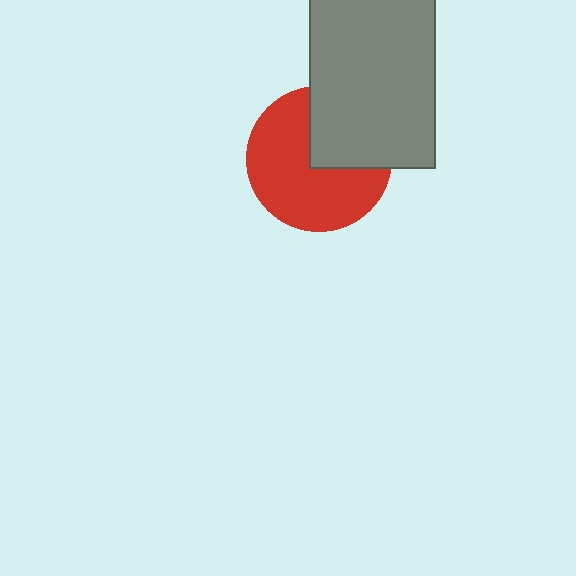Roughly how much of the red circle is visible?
Most of it is visible (roughly 66%).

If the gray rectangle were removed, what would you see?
You would see the complete red circle.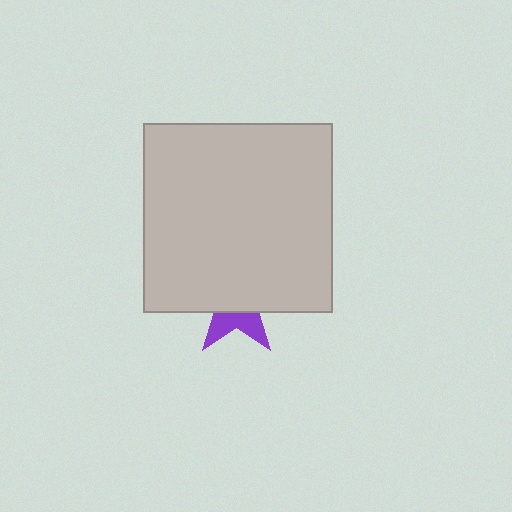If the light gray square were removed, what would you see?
You would see the complete purple star.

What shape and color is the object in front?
The object in front is a light gray square.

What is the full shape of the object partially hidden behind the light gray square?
The partially hidden object is a purple star.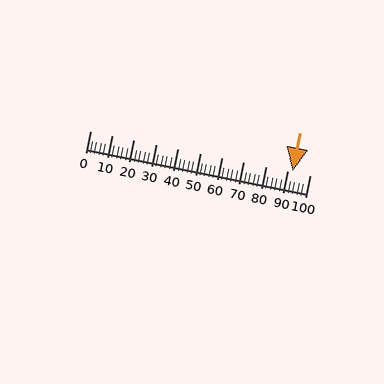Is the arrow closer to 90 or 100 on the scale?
The arrow is closer to 90.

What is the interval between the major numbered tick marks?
The major tick marks are spaced 10 units apart.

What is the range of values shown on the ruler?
The ruler shows values from 0 to 100.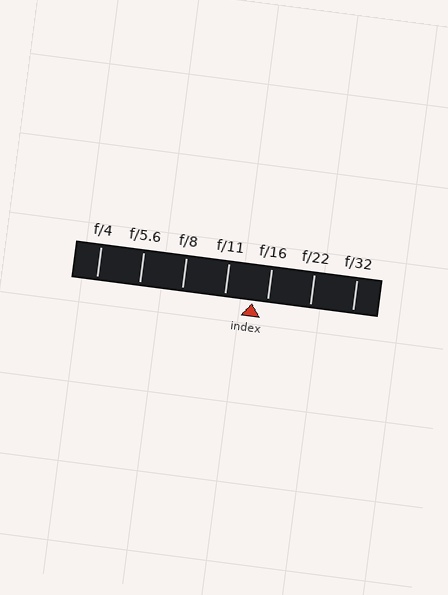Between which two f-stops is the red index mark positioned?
The index mark is between f/11 and f/16.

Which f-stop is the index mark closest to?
The index mark is closest to f/16.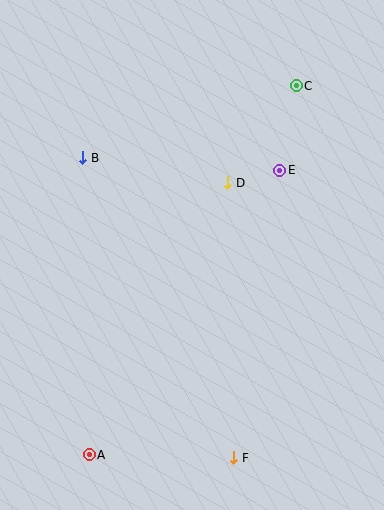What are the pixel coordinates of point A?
Point A is at (89, 455).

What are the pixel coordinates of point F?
Point F is at (234, 458).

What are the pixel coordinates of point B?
Point B is at (83, 158).